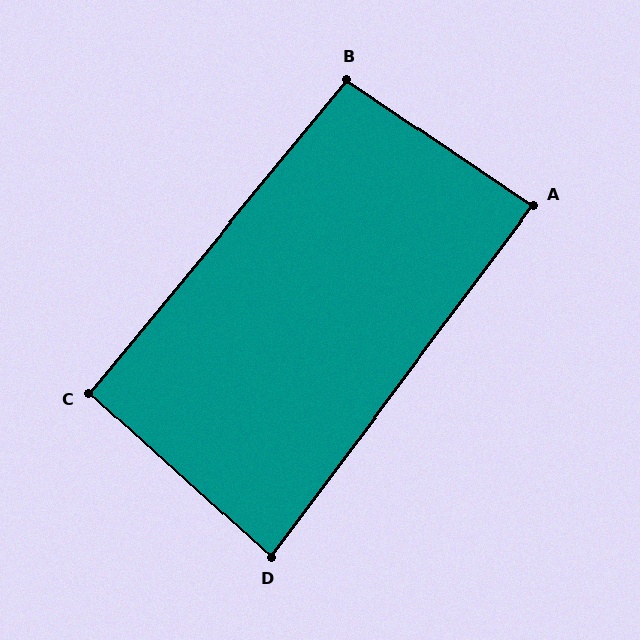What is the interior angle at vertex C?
Approximately 93 degrees (approximately right).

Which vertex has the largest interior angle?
B, at approximately 95 degrees.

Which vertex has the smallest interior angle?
D, at approximately 85 degrees.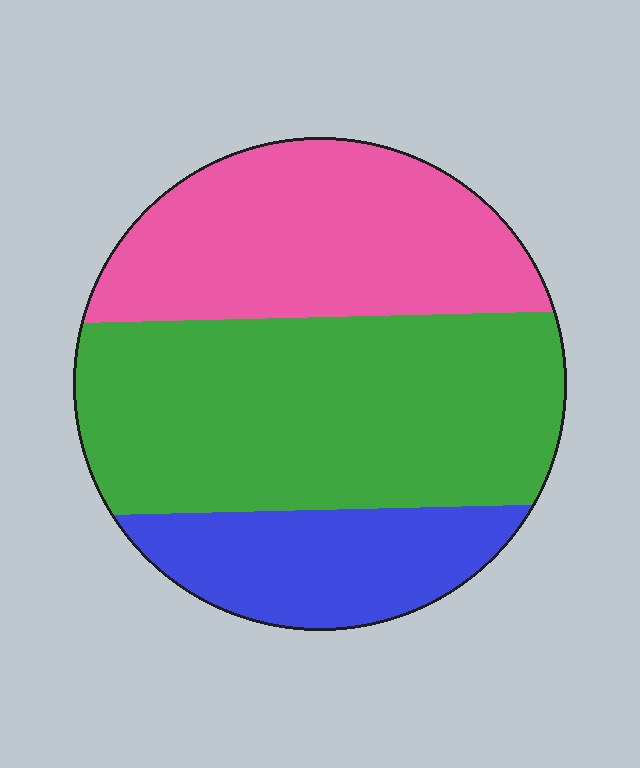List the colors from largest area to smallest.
From largest to smallest: green, pink, blue.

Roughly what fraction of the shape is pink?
Pink takes up between a sixth and a third of the shape.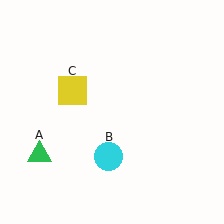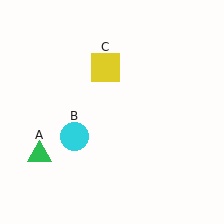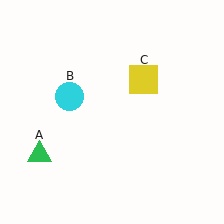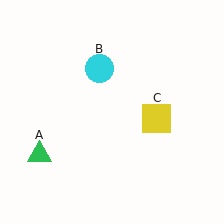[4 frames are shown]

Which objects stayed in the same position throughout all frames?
Green triangle (object A) remained stationary.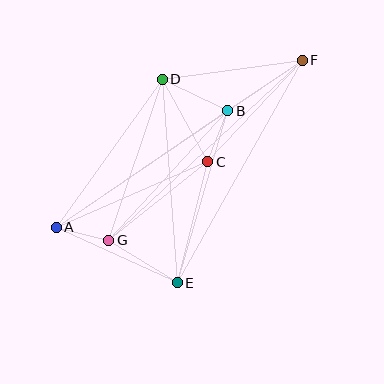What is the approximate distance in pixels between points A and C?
The distance between A and C is approximately 165 pixels.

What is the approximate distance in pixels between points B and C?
The distance between B and C is approximately 55 pixels.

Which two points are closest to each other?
Points A and G are closest to each other.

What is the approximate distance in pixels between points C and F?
The distance between C and F is approximately 139 pixels.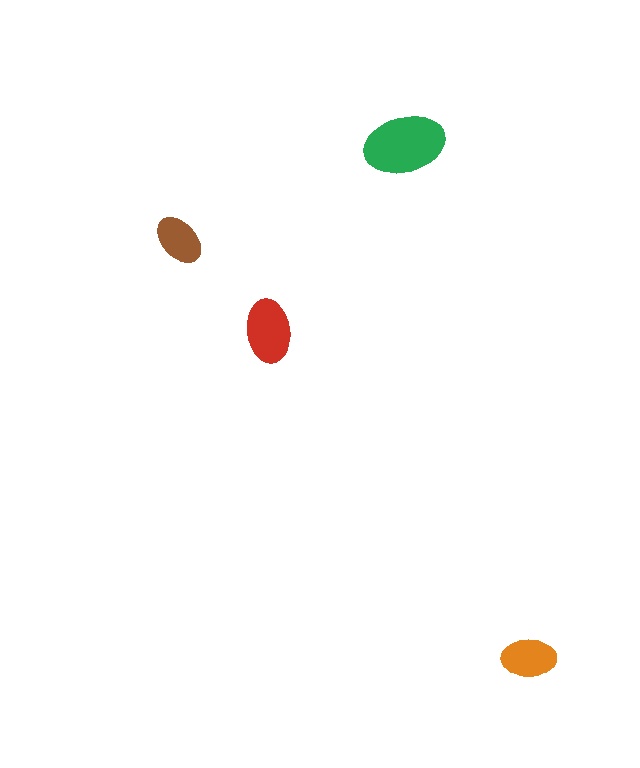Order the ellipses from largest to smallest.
the green one, the red one, the orange one, the brown one.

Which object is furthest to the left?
The brown ellipse is leftmost.